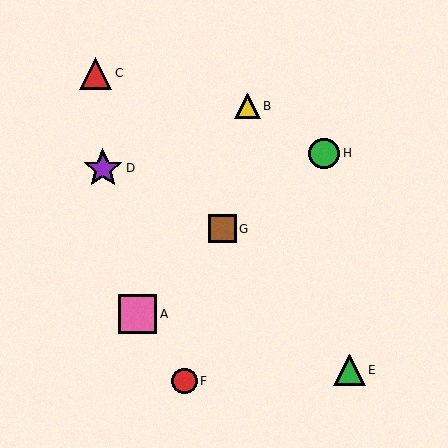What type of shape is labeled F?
Shape F is a red circle.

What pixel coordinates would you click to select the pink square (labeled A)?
Click at (138, 314) to select the pink square A.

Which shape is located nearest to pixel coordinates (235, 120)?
The yellow triangle (labeled B) at (248, 106) is nearest to that location.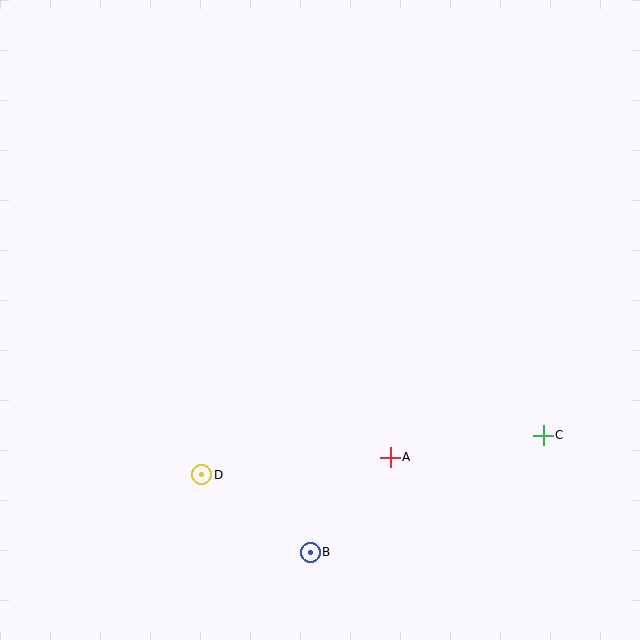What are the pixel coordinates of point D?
Point D is at (202, 475).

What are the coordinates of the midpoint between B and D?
The midpoint between B and D is at (256, 514).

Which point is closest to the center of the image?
Point A at (390, 457) is closest to the center.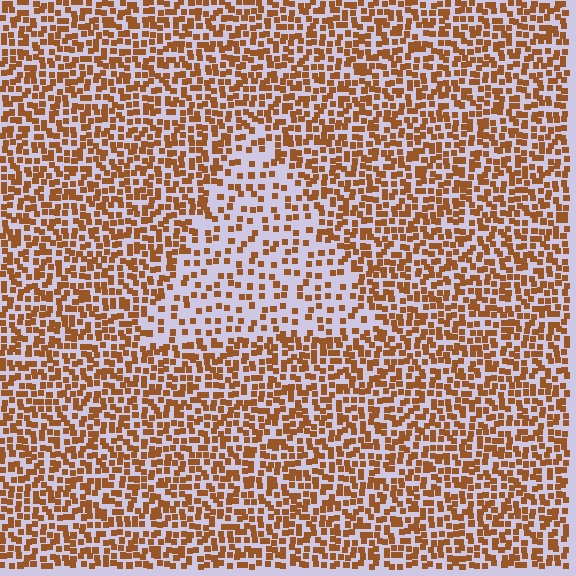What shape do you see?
I see a triangle.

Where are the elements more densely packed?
The elements are more densely packed outside the triangle boundary.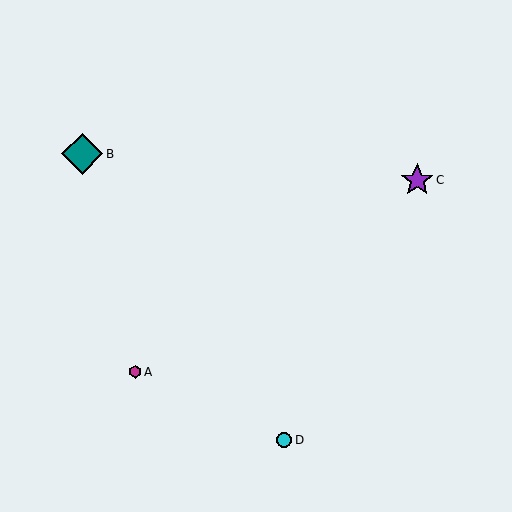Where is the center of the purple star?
The center of the purple star is at (417, 180).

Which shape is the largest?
The teal diamond (labeled B) is the largest.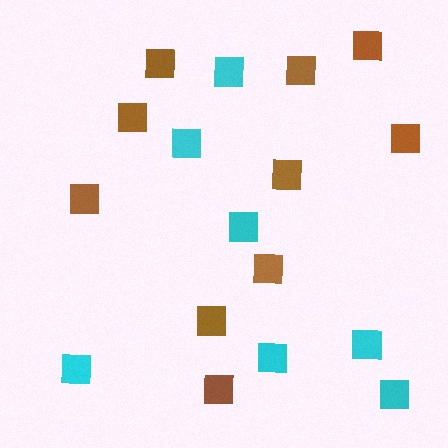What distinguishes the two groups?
There are 2 groups: one group of brown squares (10) and one group of cyan squares (7).